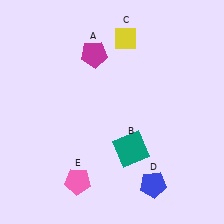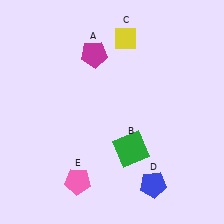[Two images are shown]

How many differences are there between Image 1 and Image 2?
There is 1 difference between the two images.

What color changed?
The square (B) changed from teal in Image 1 to green in Image 2.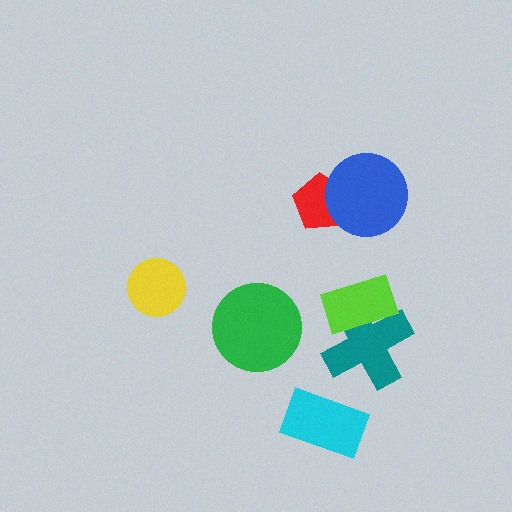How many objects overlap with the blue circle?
1 object overlaps with the blue circle.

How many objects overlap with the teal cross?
1 object overlaps with the teal cross.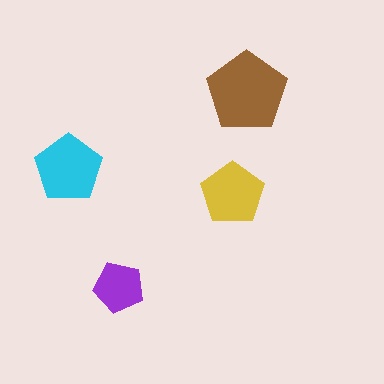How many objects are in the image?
There are 4 objects in the image.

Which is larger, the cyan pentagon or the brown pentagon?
The brown one.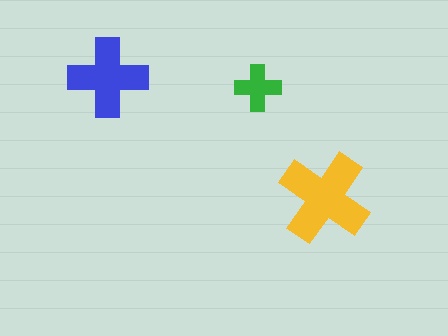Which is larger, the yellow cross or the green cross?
The yellow one.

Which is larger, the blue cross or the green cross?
The blue one.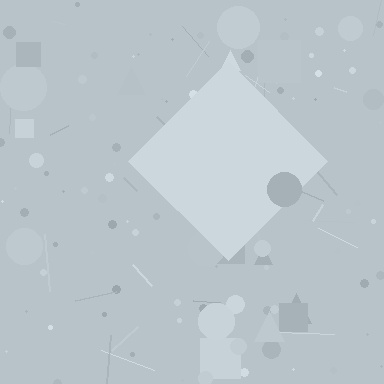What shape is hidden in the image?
A diamond is hidden in the image.